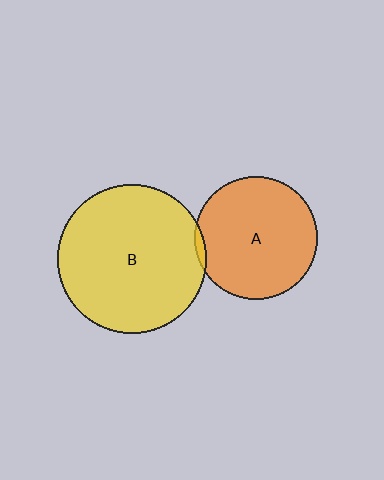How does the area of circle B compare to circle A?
Approximately 1.5 times.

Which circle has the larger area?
Circle B (yellow).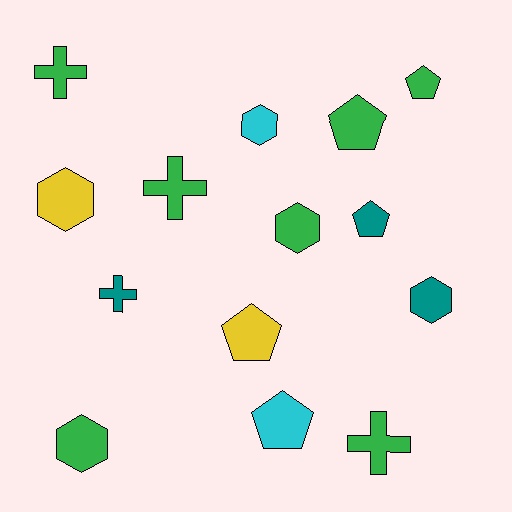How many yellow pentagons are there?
There is 1 yellow pentagon.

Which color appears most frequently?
Green, with 7 objects.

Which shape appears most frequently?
Hexagon, with 5 objects.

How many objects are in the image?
There are 14 objects.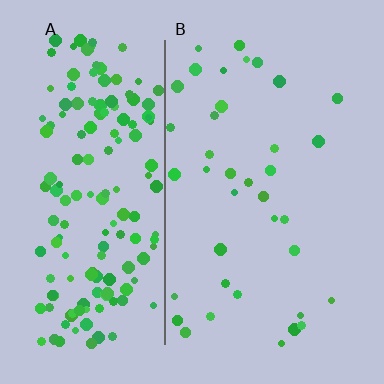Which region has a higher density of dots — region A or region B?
A (the left).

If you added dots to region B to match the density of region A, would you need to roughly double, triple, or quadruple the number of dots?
Approximately quadruple.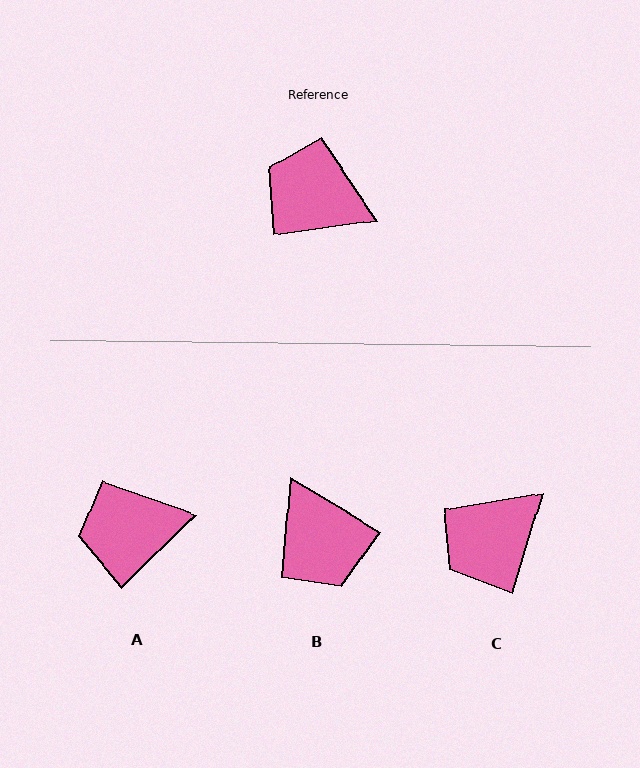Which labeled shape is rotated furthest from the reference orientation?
B, about 141 degrees away.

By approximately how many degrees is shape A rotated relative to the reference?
Approximately 37 degrees counter-clockwise.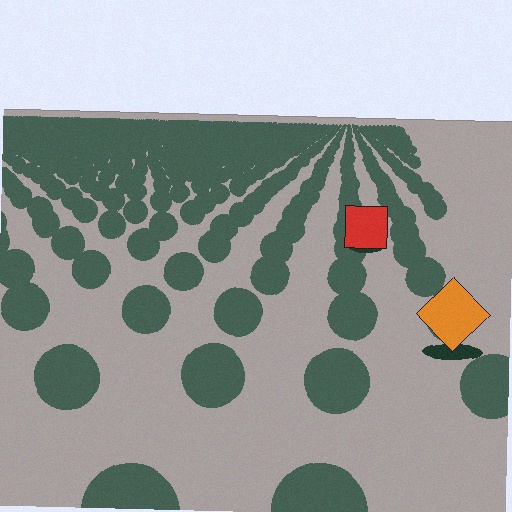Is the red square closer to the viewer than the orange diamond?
No. The orange diamond is closer — you can tell from the texture gradient: the ground texture is coarser near it.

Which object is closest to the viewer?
The orange diamond is closest. The texture marks near it are larger and more spread out.